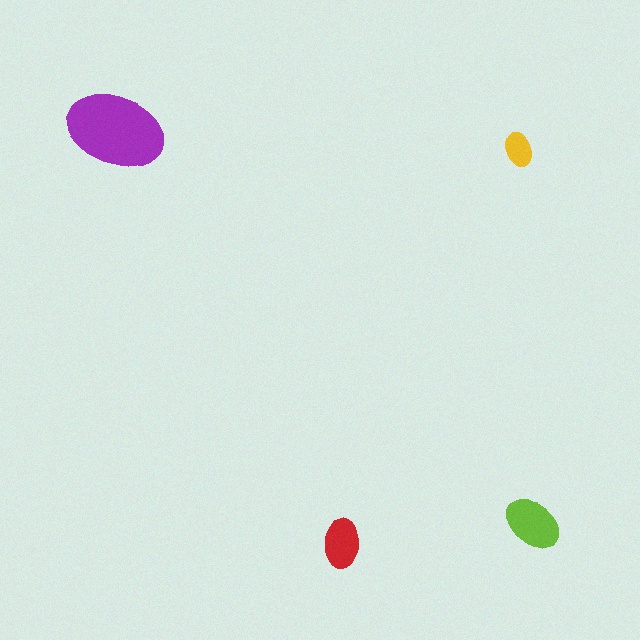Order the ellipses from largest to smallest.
the purple one, the lime one, the red one, the yellow one.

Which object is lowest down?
The red ellipse is bottommost.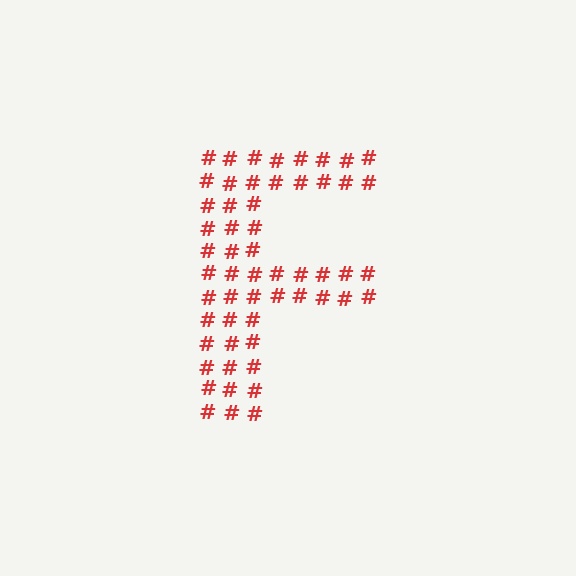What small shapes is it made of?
It is made of small hash symbols.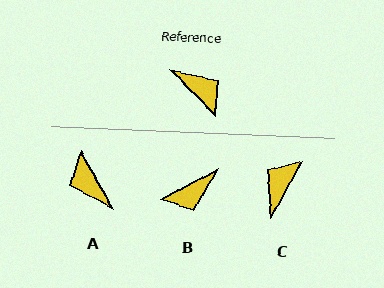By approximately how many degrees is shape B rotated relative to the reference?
Approximately 106 degrees clockwise.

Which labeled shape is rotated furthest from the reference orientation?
A, about 165 degrees away.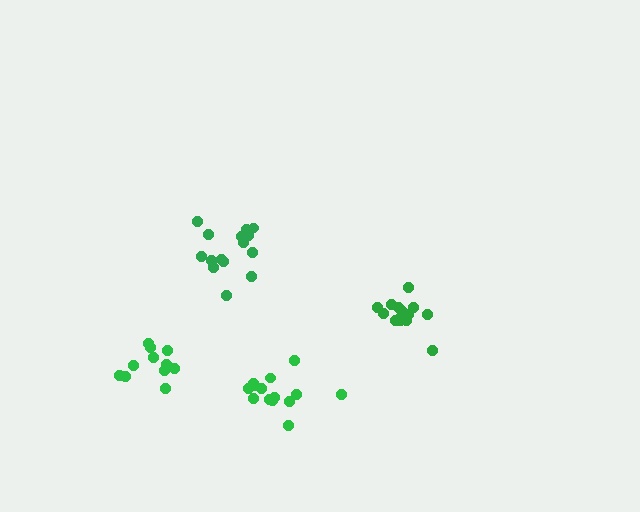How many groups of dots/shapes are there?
There are 4 groups.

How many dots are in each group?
Group 1: 12 dots, Group 2: 14 dots, Group 3: 15 dots, Group 4: 15 dots (56 total).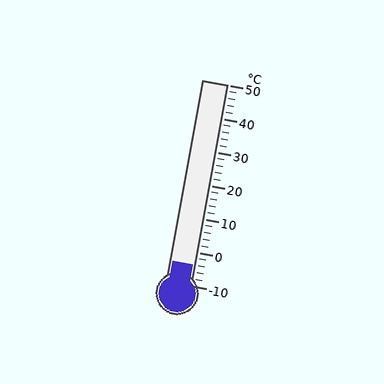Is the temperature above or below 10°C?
The temperature is below 10°C.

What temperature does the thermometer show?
The thermometer shows approximately -4°C.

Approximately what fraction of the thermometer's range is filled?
The thermometer is filled to approximately 10% of its range.